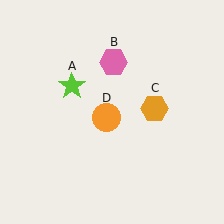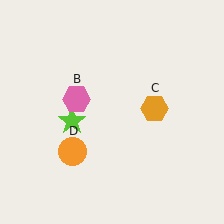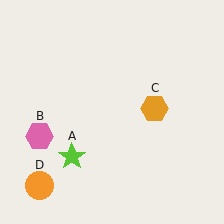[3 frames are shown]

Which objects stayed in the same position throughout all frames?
Orange hexagon (object C) remained stationary.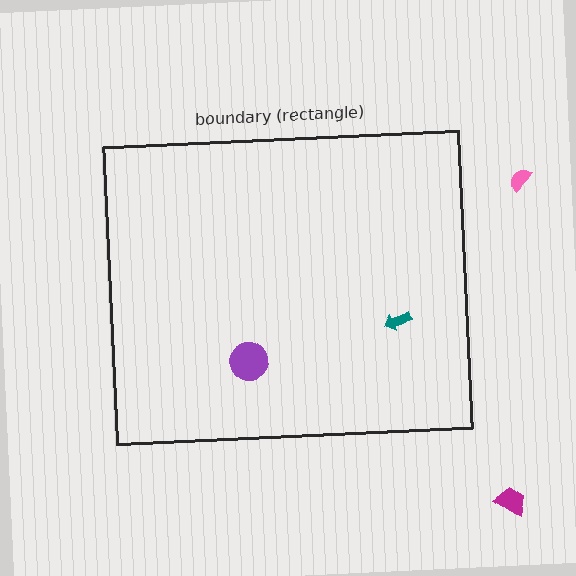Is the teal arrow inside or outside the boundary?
Inside.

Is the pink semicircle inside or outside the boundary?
Outside.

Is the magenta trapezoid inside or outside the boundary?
Outside.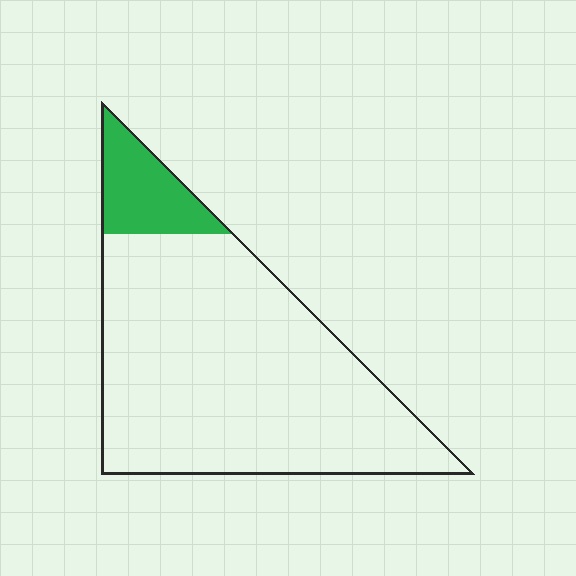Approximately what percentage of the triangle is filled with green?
Approximately 15%.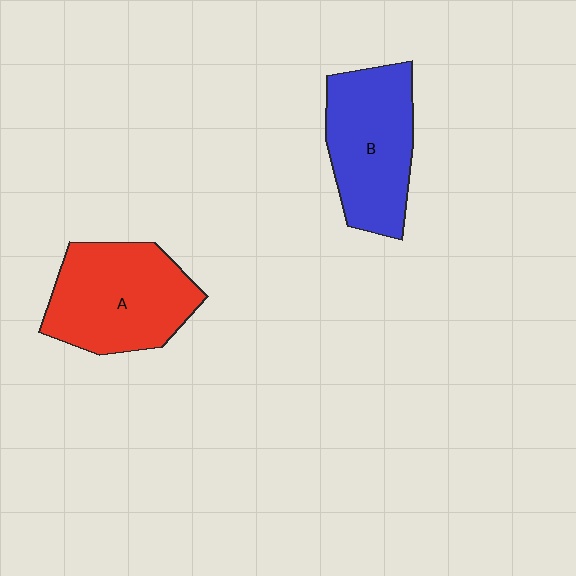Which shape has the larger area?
Shape A (red).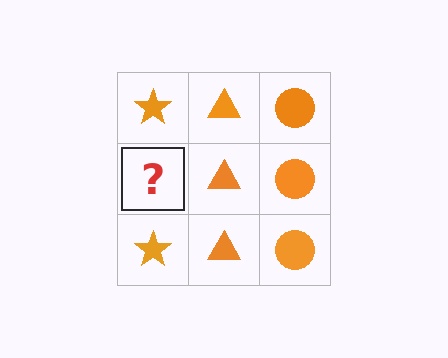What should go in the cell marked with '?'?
The missing cell should contain an orange star.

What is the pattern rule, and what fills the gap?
The rule is that each column has a consistent shape. The gap should be filled with an orange star.